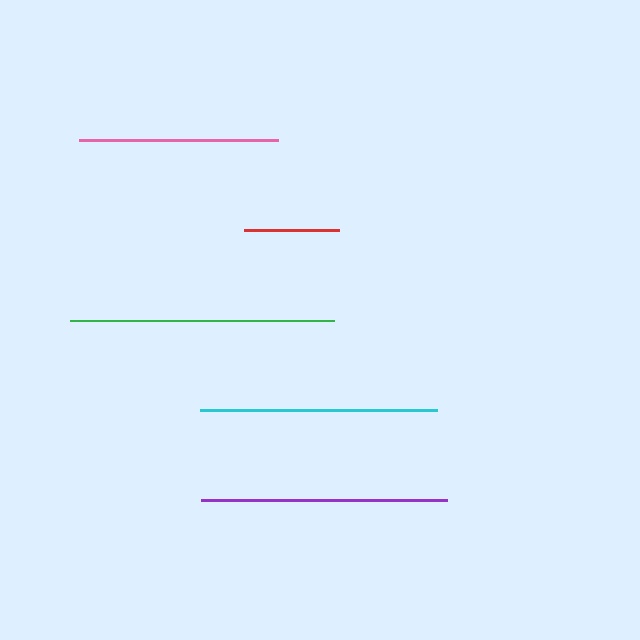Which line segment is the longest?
The green line is the longest at approximately 264 pixels.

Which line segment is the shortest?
The red line is the shortest at approximately 95 pixels.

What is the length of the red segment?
The red segment is approximately 95 pixels long.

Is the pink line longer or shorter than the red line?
The pink line is longer than the red line.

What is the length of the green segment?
The green segment is approximately 264 pixels long.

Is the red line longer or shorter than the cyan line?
The cyan line is longer than the red line.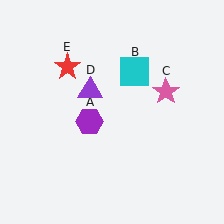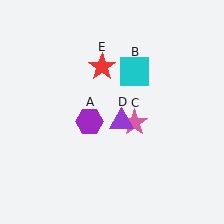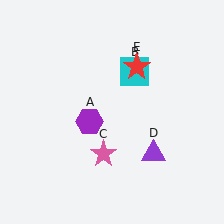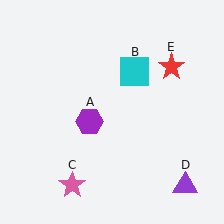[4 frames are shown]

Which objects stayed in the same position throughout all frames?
Purple hexagon (object A) and cyan square (object B) remained stationary.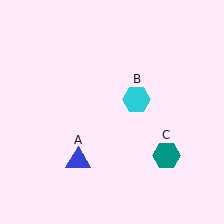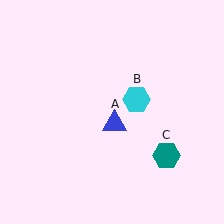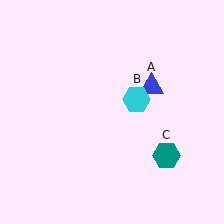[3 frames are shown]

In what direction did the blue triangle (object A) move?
The blue triangle (object A) moved up and to the right.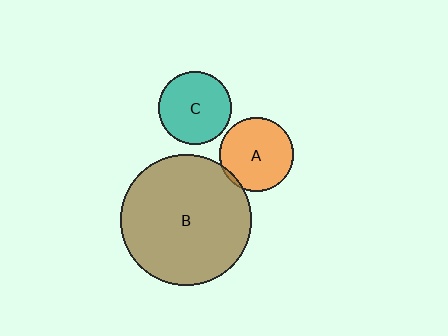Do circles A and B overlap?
Yes.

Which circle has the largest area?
Circle B (brown).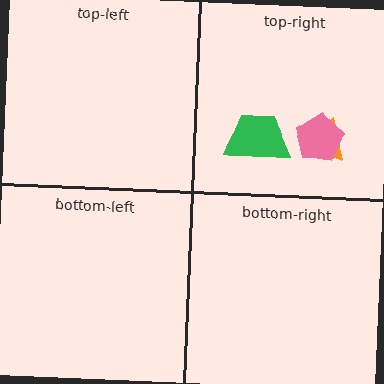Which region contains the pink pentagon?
The top-right region.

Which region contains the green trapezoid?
The top-right region.